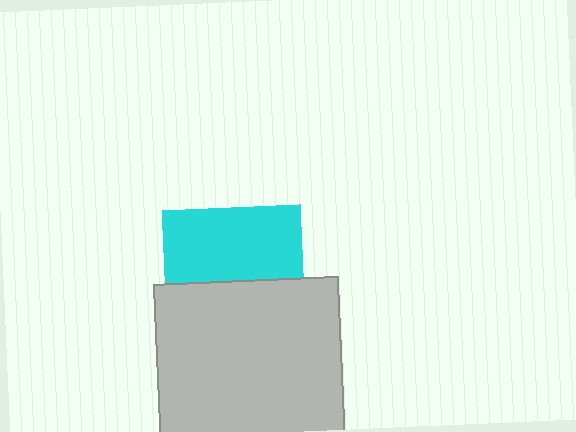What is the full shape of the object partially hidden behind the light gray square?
The partially hidden object is a cyan square.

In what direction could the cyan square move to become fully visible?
The cyan square could move up. That would shift it out from behind the light gray square entirely.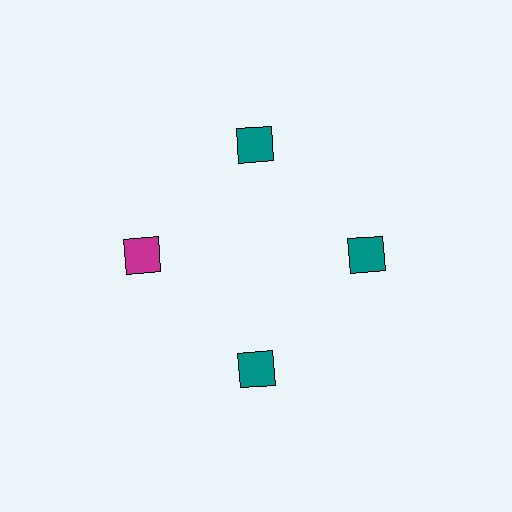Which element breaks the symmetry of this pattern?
The magenta diamond at roughly the 9 o'clock position breaks the symmetry. All other shapes are teal diamonds.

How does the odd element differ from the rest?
It has a different color: magenta instead of teal.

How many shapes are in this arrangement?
There are 4 shapes arranged in a ring pattern.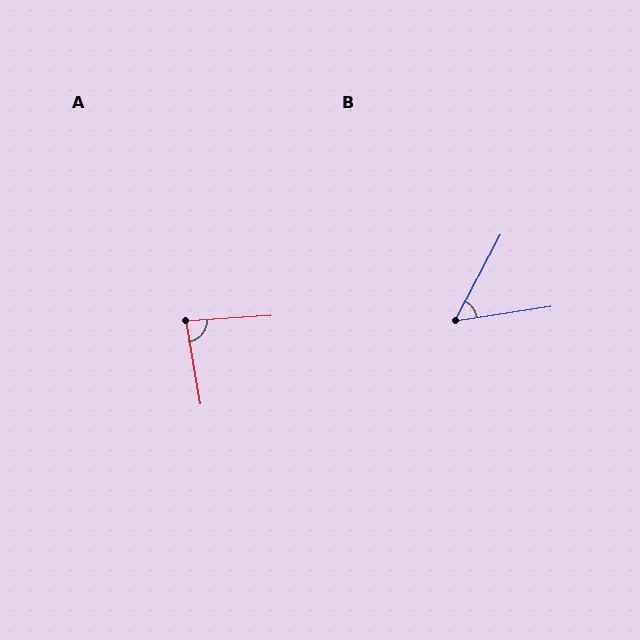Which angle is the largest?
A, at approximately 84 degrees.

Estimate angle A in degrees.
Approximately 84 degrees.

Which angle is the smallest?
B, at approximately 53 degrees.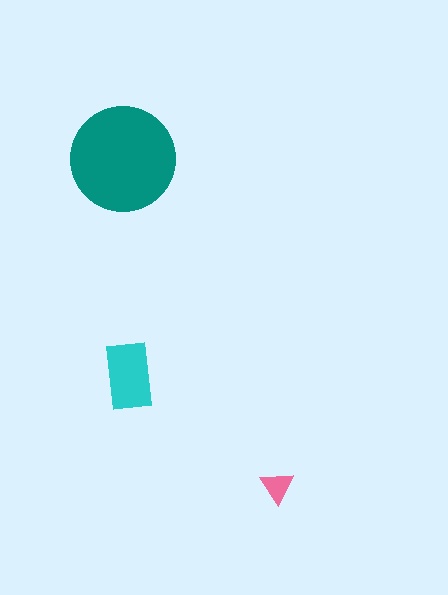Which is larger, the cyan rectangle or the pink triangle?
The cyan rectangle.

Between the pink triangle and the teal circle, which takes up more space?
The teal circle.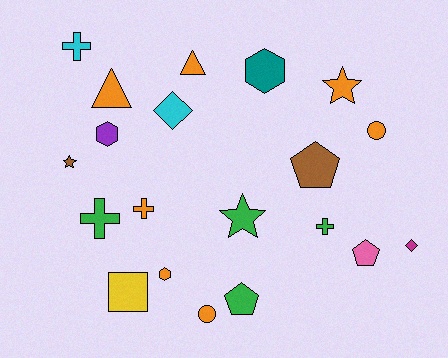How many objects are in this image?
There are 20 objects.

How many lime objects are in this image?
There are no lime objects.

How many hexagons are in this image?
There are 3 hexagons.